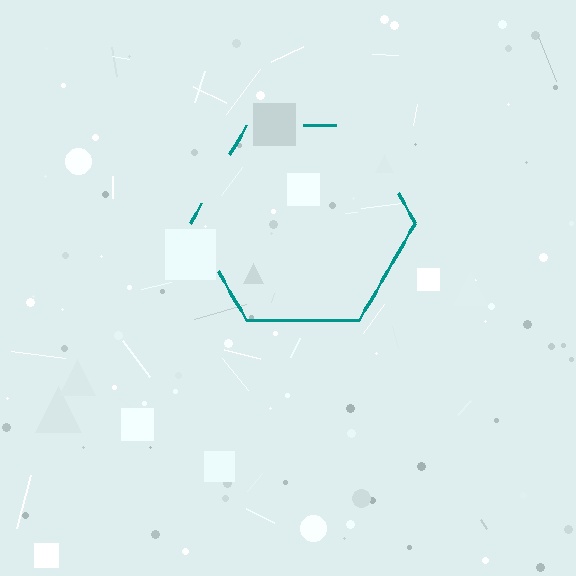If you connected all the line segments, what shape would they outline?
They would outline a hexagon.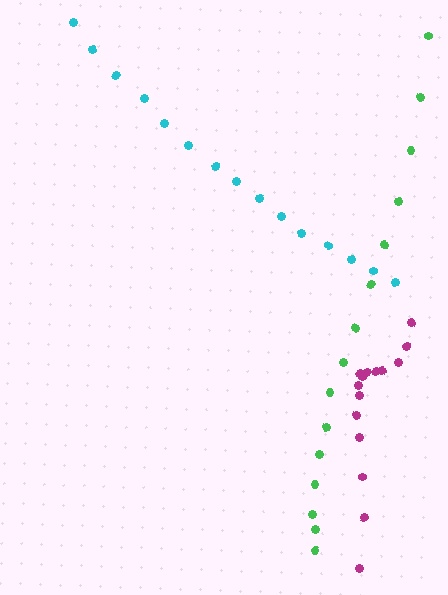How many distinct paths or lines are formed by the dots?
There are 3 distinct paths.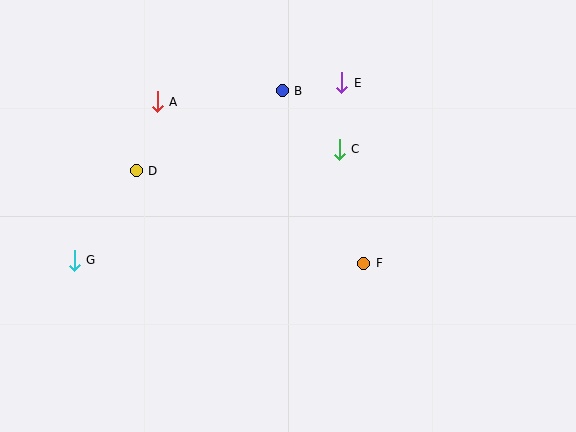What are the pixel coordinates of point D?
Point D is at (136, 171).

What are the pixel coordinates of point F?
Point F is at (364, 263).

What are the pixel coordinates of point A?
Point A is at (157, 102).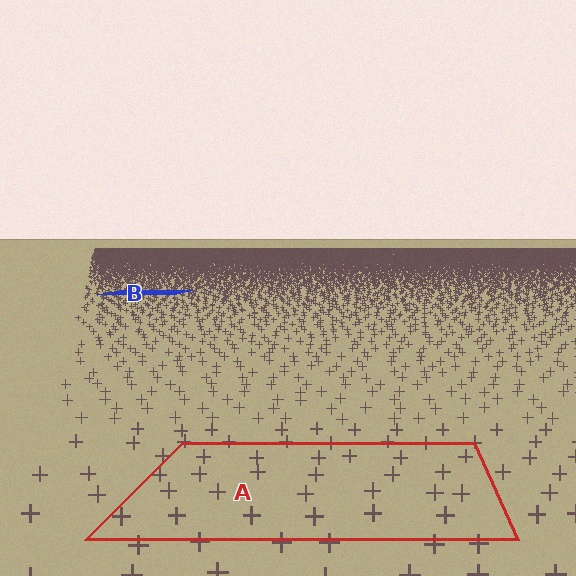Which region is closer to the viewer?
Region A is closer. The texture elements there are larger and more spread out.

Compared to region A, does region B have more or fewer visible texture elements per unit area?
Region B has more texture elements per unit area — they are packed more densely because it is farther away.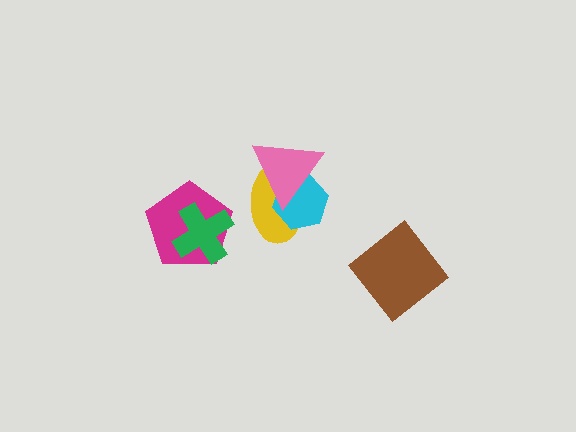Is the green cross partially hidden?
No, no other shape covers it.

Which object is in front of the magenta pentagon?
The green cross is in front of the magenta pentagon.